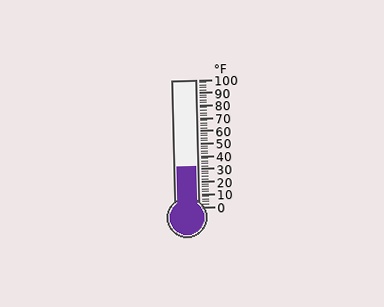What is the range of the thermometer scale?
The thermometer scale ranges from 0°F to 100°F.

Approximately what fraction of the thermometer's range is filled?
The thermometer is filled to approximately 30% of its range.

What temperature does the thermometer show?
The thermometer shows approximately 32°F.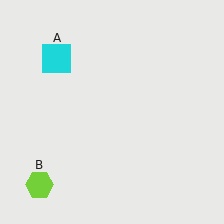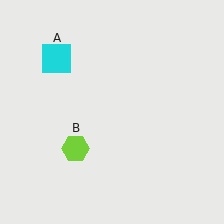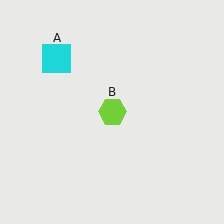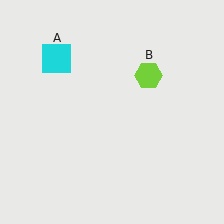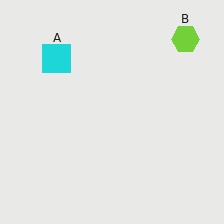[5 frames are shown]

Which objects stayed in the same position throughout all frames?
Cyan square (object A) remained stationary.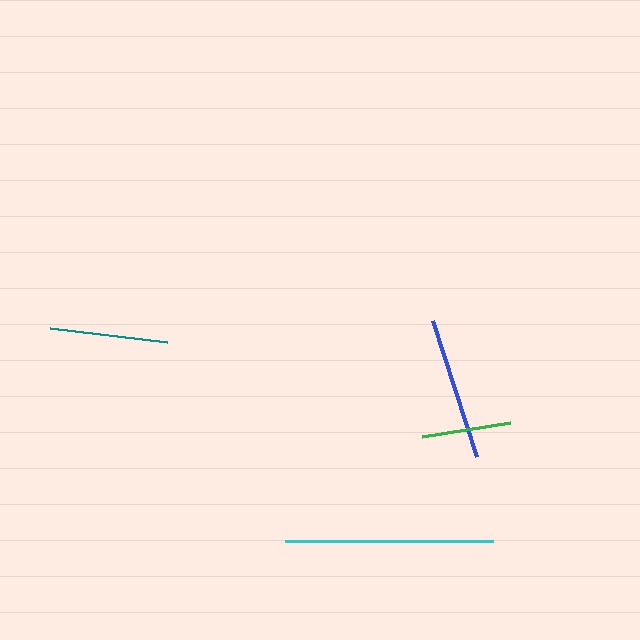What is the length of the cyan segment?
The cyan segment is approximately 207 pixels long.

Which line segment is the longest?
The cyan line is the longest at approximately 207 pixels.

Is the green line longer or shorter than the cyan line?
The cyan line is longer than the green line.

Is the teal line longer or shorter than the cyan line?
The cyan line is longer than the teal line.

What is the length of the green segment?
The green segment is approximately 89 pixels long.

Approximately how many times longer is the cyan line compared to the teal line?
The cyan line is approximately 1.8 times the length of the teal line.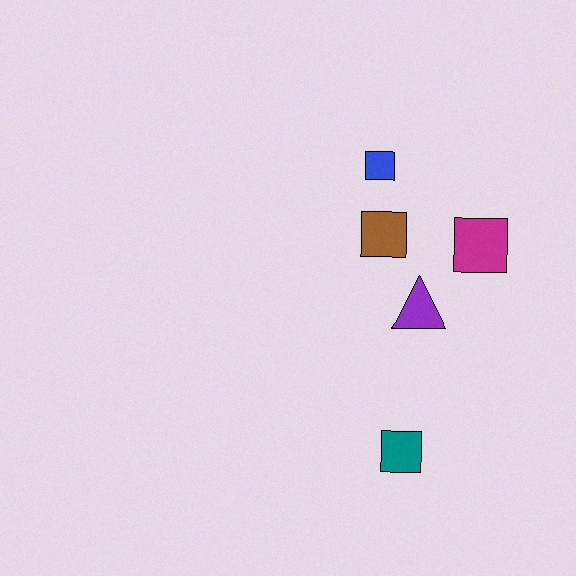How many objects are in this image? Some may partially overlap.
There are 5 objects.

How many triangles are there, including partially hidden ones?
There is 1 triangle.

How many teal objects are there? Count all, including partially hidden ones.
There is 1 teal object.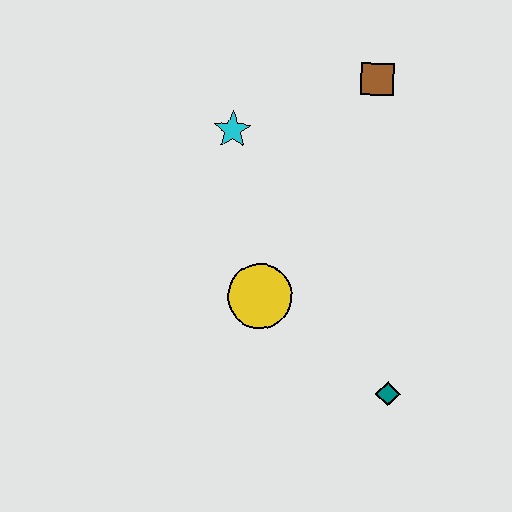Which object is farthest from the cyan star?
The teal diamond is farthest from the cyan star.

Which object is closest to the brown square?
The cyan star is closest to the brown square.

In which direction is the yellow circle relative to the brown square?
The yellow circle is below the brown square.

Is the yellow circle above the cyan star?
No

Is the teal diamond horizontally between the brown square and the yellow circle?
No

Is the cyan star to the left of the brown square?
Yes